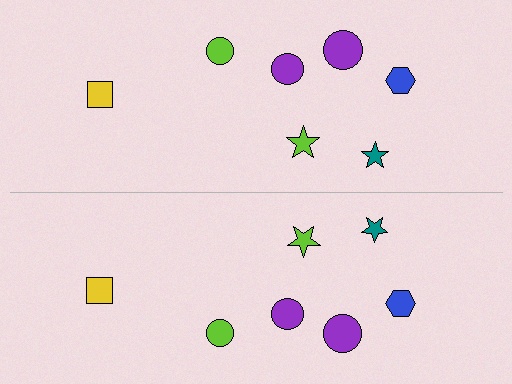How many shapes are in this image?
There are 14 shapes in this image.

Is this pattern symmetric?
Yes, this pattern has bilateral (reflection) symmetry.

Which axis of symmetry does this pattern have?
The pattern has a horizontal axis of symmetry running through the center of the image.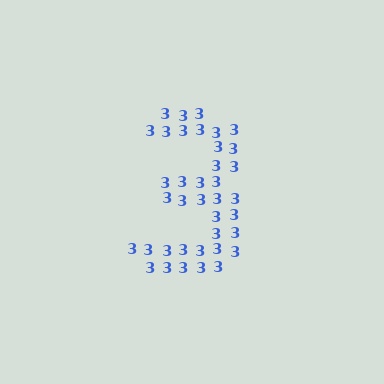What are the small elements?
The small elements are digit 3's.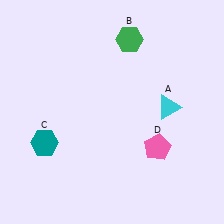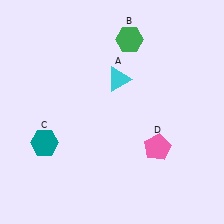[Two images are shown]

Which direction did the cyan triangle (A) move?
The cyan triangle (A) moved left.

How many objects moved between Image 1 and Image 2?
1 object moved between the two images.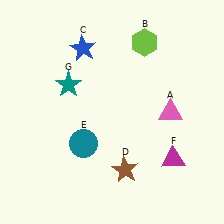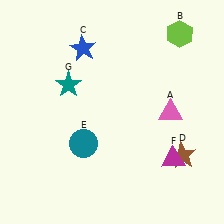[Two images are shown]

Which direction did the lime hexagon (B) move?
The lime hexagon (B) moved right.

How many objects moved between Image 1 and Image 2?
2 objects moved between the two images.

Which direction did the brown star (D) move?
The brown star (D) moved right.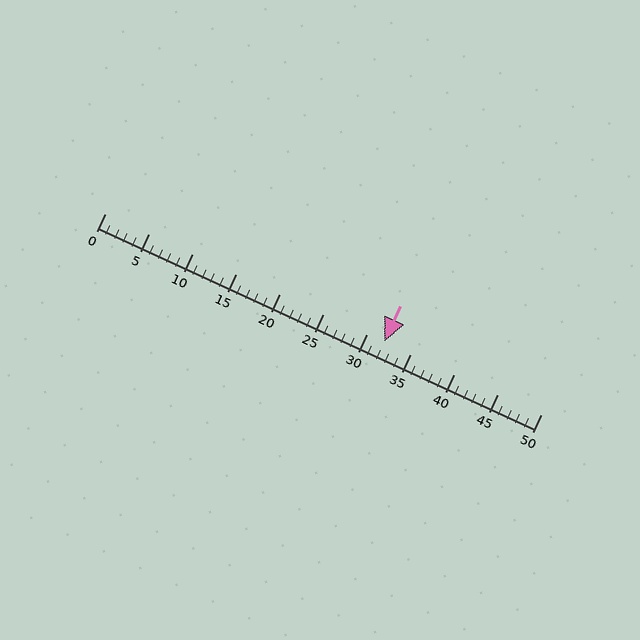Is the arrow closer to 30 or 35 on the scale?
The arrow is closer to 30.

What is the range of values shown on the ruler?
The ruler shows values from 0 to 50.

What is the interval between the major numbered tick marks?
The major tick marks are spaced 5 units apart.